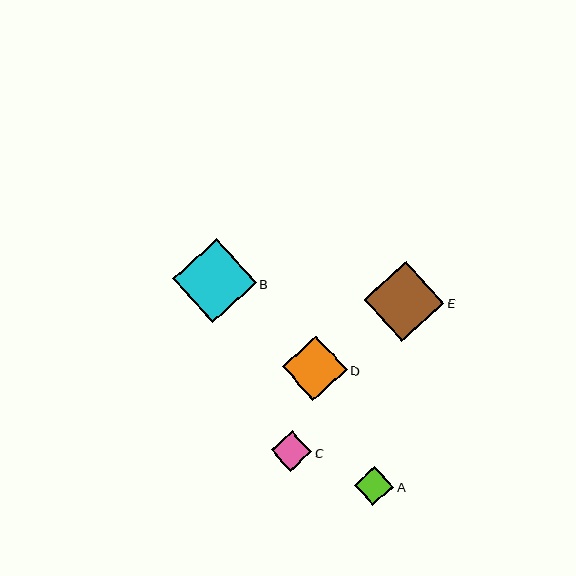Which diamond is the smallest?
Diamond A is the smallest with a size of approximately 40 pixels.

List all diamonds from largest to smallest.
From largest to smallest: B, E, D, C, A.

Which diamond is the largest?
Diamond B is the largest with a size of approximately 84 pixels.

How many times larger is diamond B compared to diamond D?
Diamond B is approximately 1.3 times the size of diamond D.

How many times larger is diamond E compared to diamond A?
Diamond E is approximately 2.0 times the size of diamond A.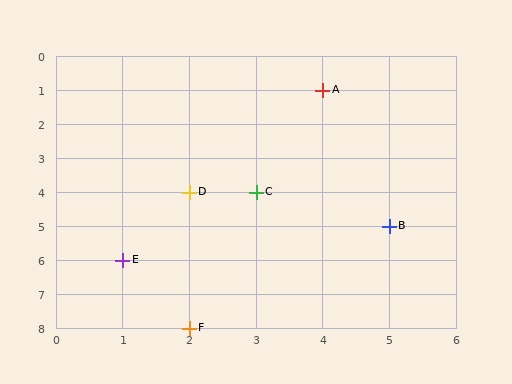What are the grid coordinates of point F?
Point F is at grid coordinates (2, 8).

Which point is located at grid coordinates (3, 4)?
Point C is at (3, 4).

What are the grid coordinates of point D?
Point D is at grid coordinates (2, 4).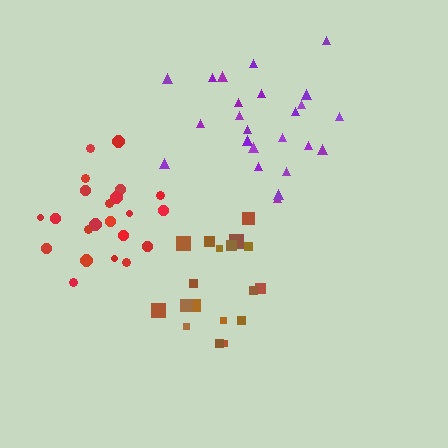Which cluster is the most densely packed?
Brown.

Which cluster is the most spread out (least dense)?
Red.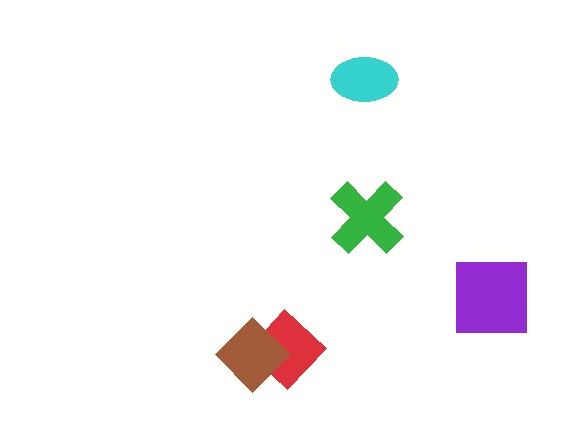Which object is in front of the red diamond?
The brown diamond is in front of the red diamond.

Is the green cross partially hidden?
No, no other shape covers it.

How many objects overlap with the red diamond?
1 object overlaps with the red diamond.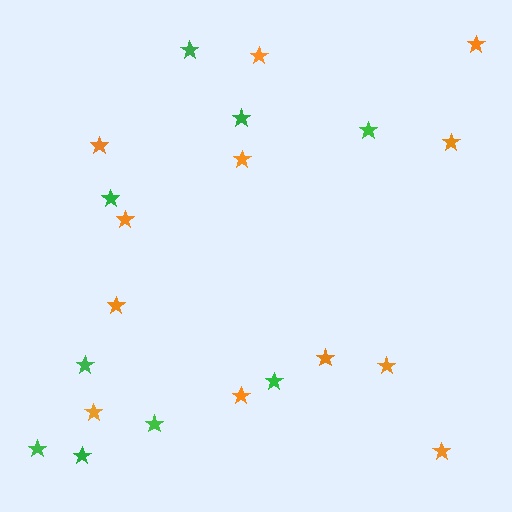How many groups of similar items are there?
There are 2 groups: one group of orange stars (12) and one group of green stars (9).